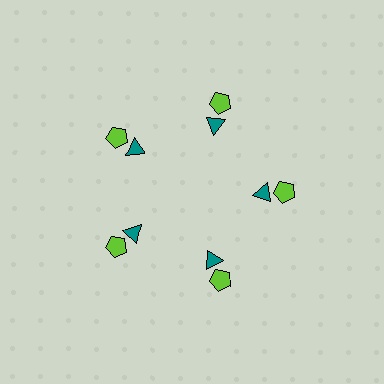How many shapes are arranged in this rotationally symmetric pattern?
There are 10 shapes, arranged in 5 groups of 2.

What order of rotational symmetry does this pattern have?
This pattern has 5-fold rotational symmetry.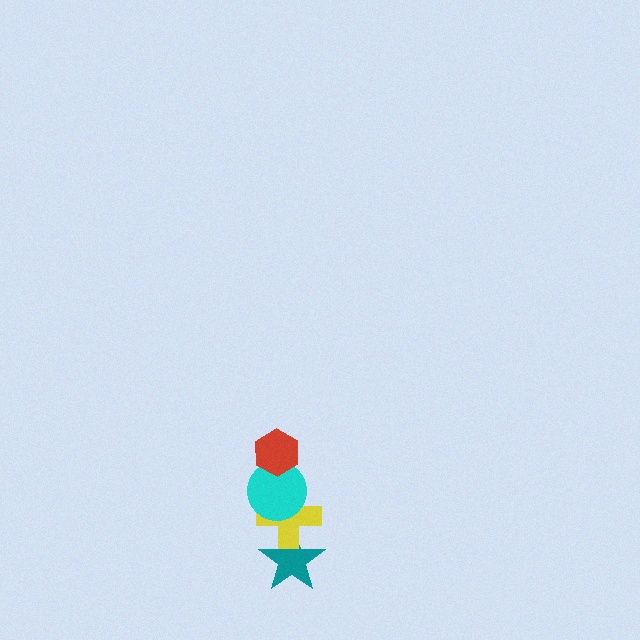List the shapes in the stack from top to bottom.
From top to bottom: the red hexagon, the cyan circle, the yellow cross, the teal star.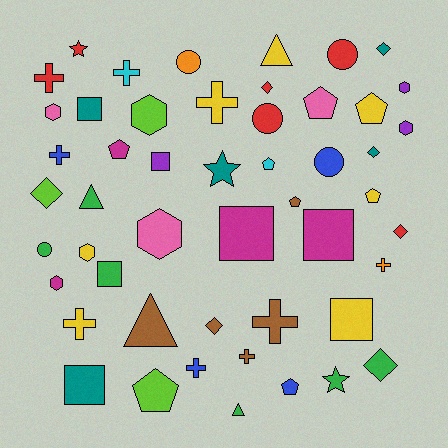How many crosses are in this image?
There are 9 crosses.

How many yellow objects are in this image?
There are 7 yellow objects.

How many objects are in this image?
There are 50 objects.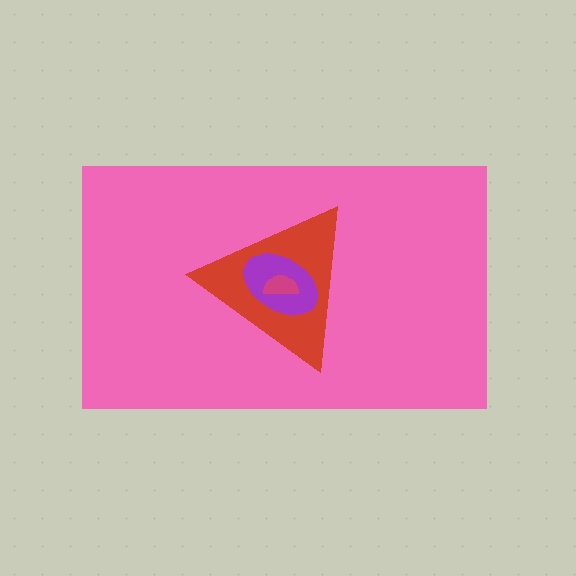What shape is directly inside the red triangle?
The purple ellipse.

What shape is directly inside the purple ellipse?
The magenta semicircle.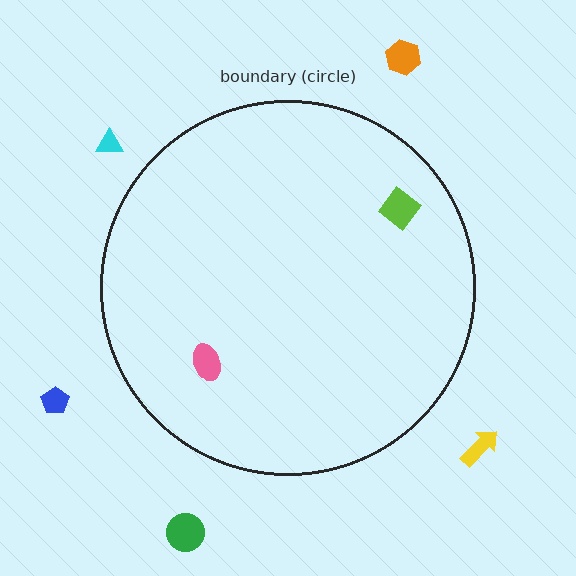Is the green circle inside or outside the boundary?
Outside.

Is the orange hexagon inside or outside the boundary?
Outside.